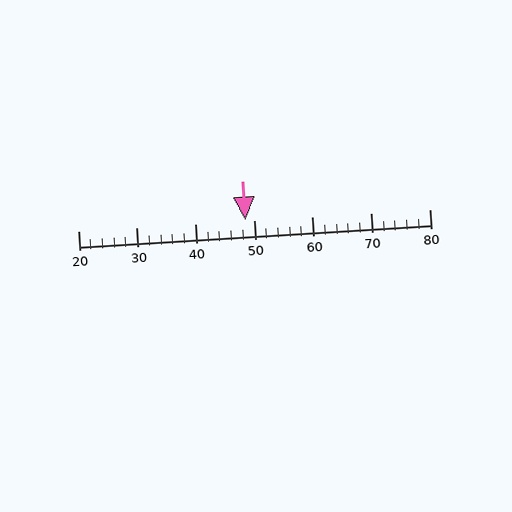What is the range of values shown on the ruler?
The ruler shows values from 20 to 80.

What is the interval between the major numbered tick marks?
The major tick marks are spaced 10 units apart.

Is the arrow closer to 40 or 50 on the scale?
The arrow is closer to 50.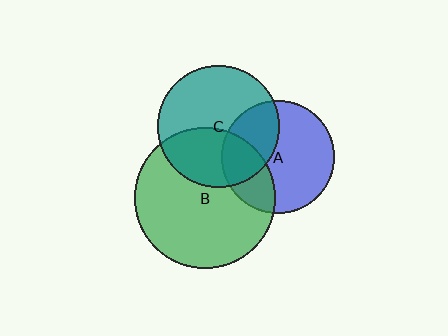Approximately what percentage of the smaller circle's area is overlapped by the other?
Approximately 40%.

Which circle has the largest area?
Circle B (green).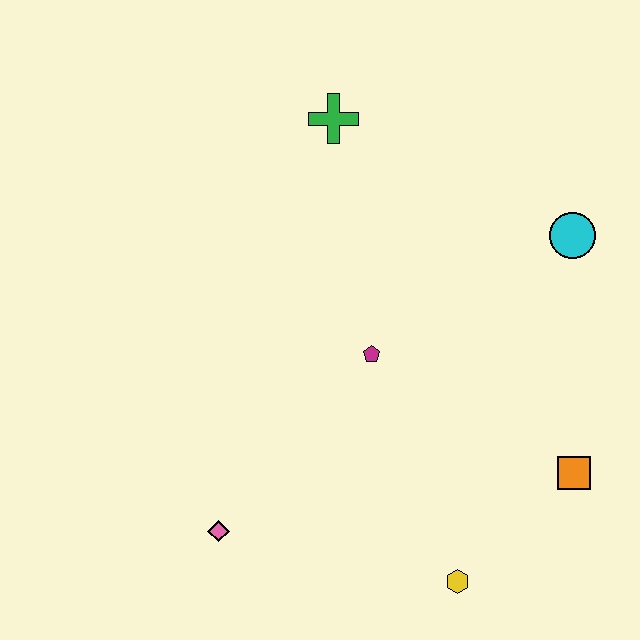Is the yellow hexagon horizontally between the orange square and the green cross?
Yes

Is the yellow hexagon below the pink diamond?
Yes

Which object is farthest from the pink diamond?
The cyan circle is farthest from the pink diamond.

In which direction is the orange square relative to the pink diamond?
The orange square is to the right of the pink diamond.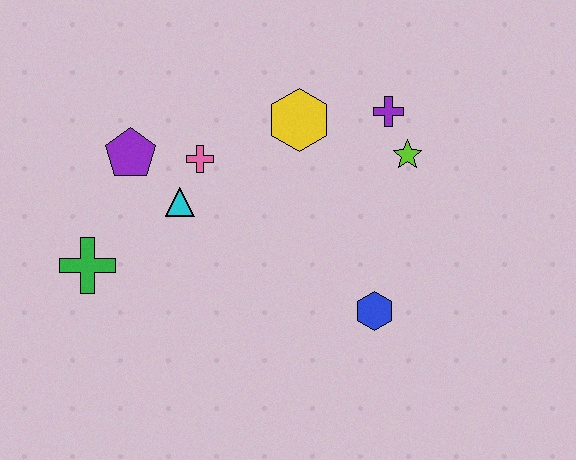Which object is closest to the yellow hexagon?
The purple cross is closest to the yellow hexagon.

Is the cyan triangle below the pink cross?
Yes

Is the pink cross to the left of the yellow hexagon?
Yes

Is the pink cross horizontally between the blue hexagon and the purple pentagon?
Yes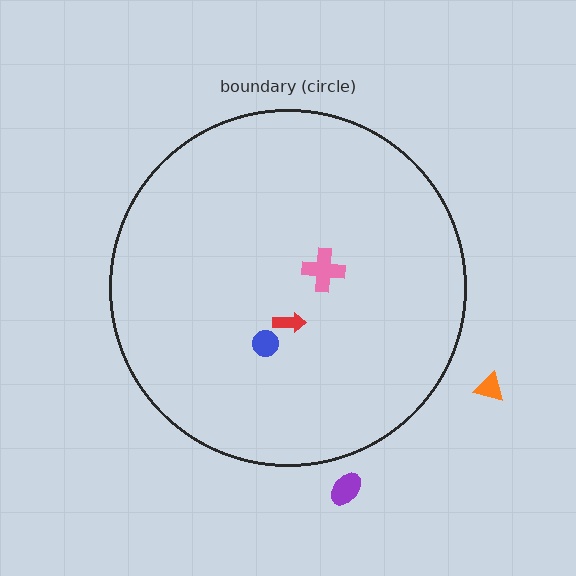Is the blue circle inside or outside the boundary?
Inside.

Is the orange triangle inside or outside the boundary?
Outside.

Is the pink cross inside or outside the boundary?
Inside.